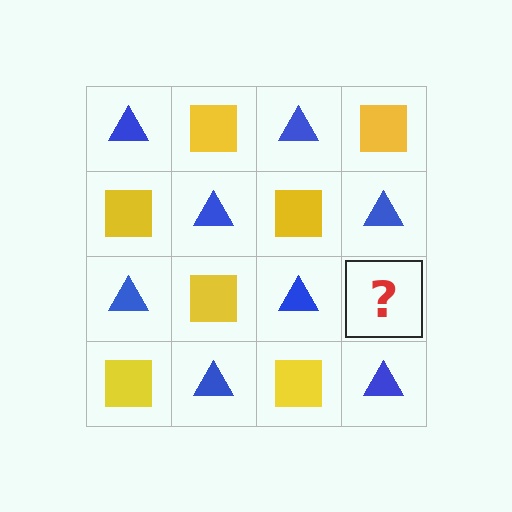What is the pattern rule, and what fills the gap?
The rule is that it alternates blue triangle and yellow square in a checkerboard pattern. The gap should be filled with a yellow square.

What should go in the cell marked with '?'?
The missing cell should contain a yellow square.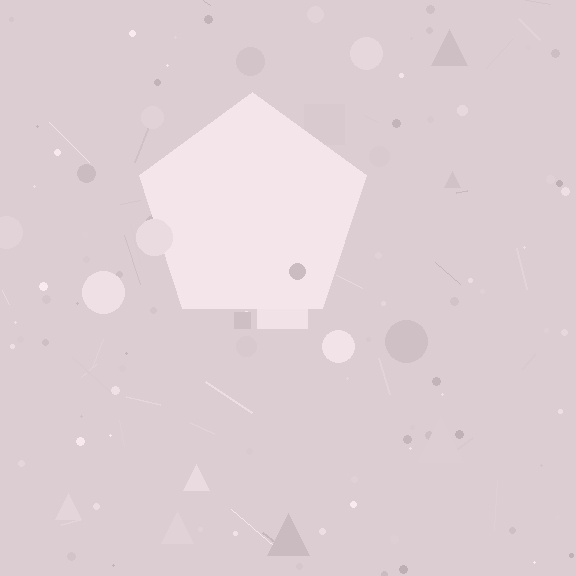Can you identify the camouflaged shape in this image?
The camouflaged shape is a pentagon.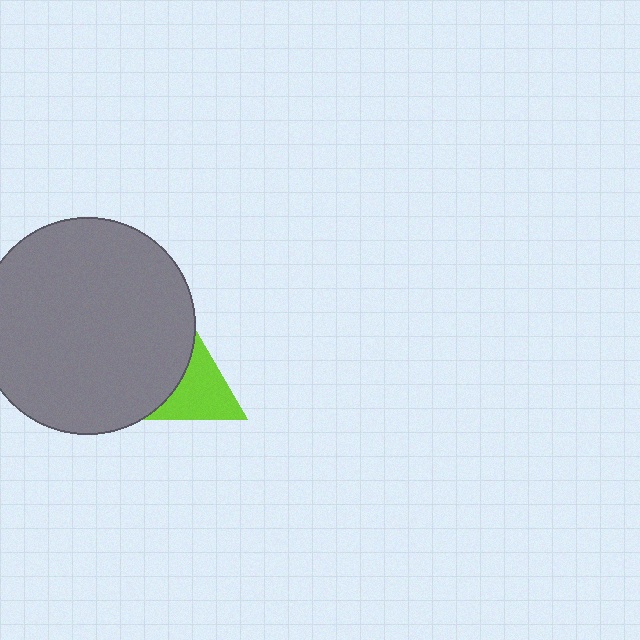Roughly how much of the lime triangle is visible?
About half of it is visible (roughly 65%).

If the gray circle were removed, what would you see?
You would see the complete lime triangle.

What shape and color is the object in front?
The object in front is a gray circle.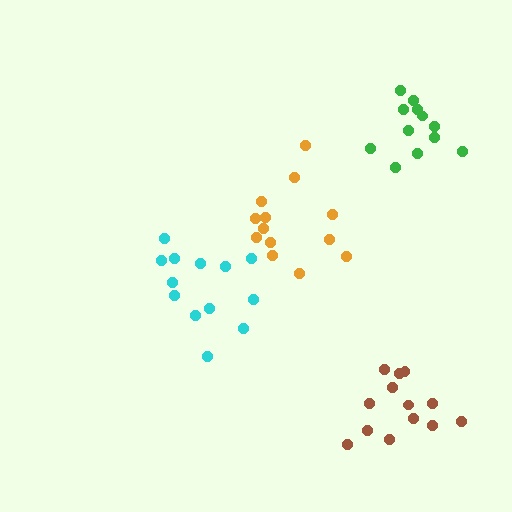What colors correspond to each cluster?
The clusters are colored: cyan, green, brown, orange.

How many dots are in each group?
Group 1: 13 dots, Group 2: 12 dots, Group 3: 13 dots, Group 4: 13 dots (51 total).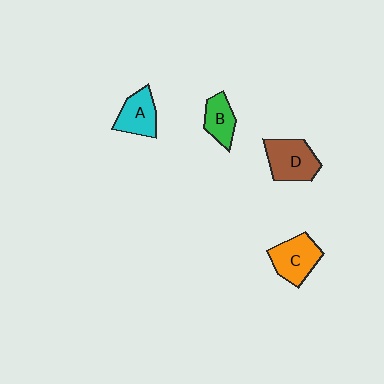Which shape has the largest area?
Shape D (brown).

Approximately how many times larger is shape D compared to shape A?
Approximately 1.3 times.